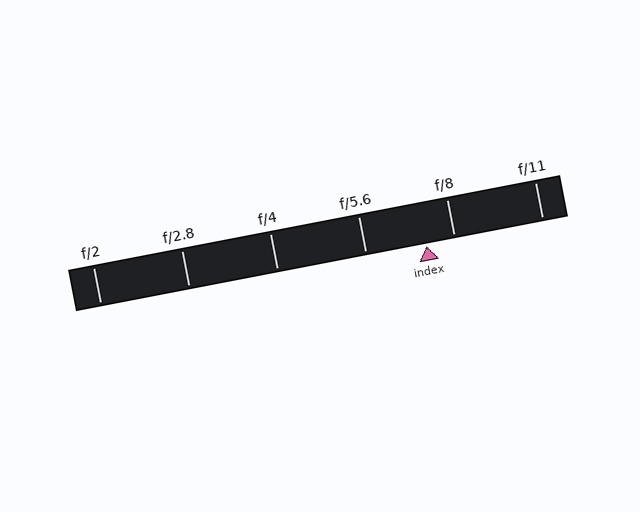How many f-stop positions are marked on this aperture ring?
There are 6 f-stop positions marked.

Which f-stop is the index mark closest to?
The index mark is closest to f/8.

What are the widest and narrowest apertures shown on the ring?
The widest aperture shown is f/2 and the narrowest is f/11.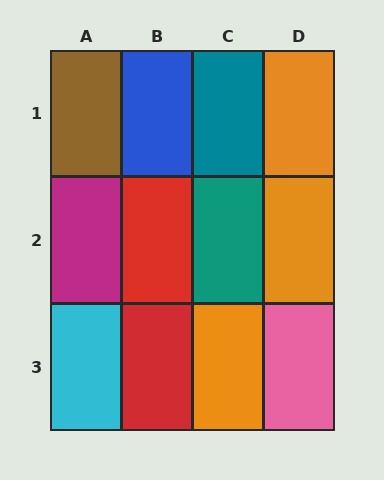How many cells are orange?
3 cells are orange.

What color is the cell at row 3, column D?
Pink.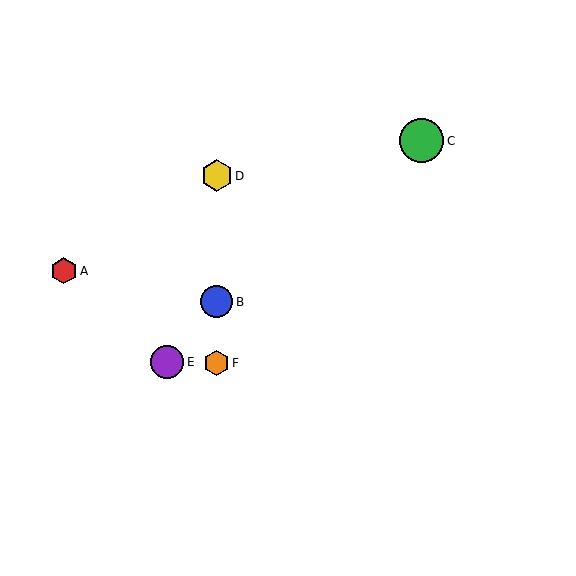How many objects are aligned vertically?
3 objects (B, D, F) are aligned vertically.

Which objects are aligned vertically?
Objects B, D, F are aligned vertically.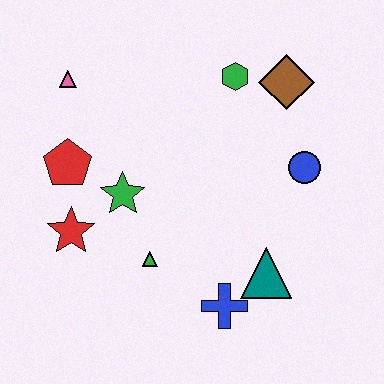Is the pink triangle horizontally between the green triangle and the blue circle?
No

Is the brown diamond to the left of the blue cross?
No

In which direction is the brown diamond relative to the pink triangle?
The brown diamond is to the right of the pink triangle.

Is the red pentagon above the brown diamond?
No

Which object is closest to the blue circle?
The brown diamond is closest to the blue circle.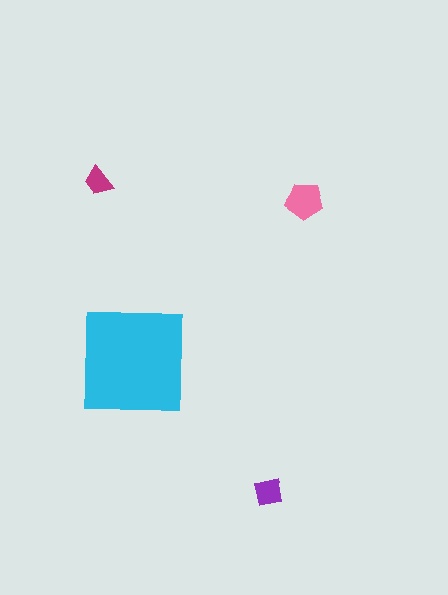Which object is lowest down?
The purple square is bottommost.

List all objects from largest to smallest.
The cyan square, the pink pentagon, the purple square, the magenta trapezoid.